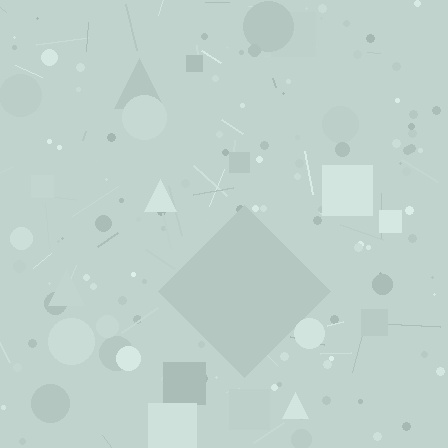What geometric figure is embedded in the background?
A diamond is embedded in the background.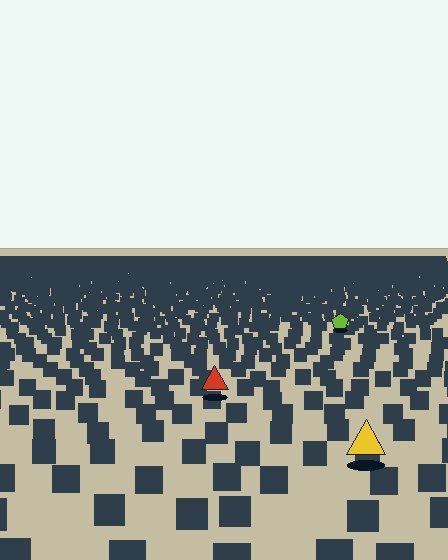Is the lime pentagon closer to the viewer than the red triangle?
No. The red triangle is closer — you can tell from the texture gradient: the ground texture is coarser near it.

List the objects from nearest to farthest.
From nearest to farthest: the yellow triangle, the red triangle, the lime pentagon.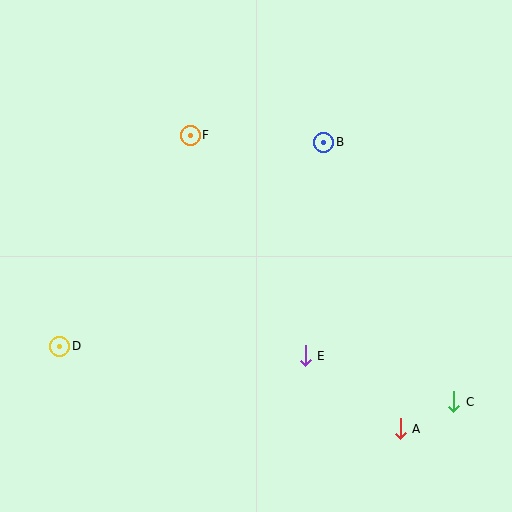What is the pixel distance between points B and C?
The distance between B and C is 290 pixels.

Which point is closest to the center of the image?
Point E at (305, 356) is closest to the center.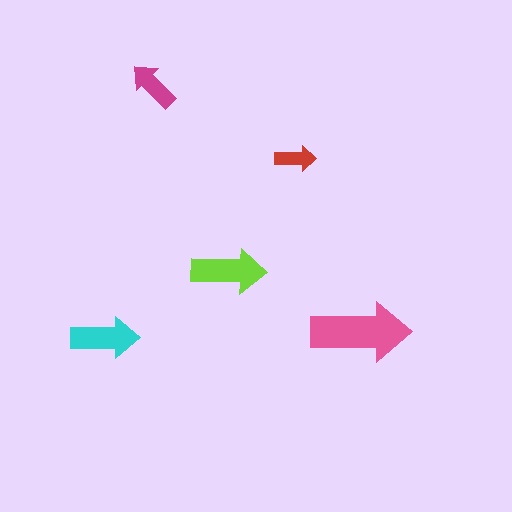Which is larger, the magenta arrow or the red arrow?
The magenta one.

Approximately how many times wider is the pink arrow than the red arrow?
About 2.5 times wider.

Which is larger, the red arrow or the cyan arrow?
The cyan one.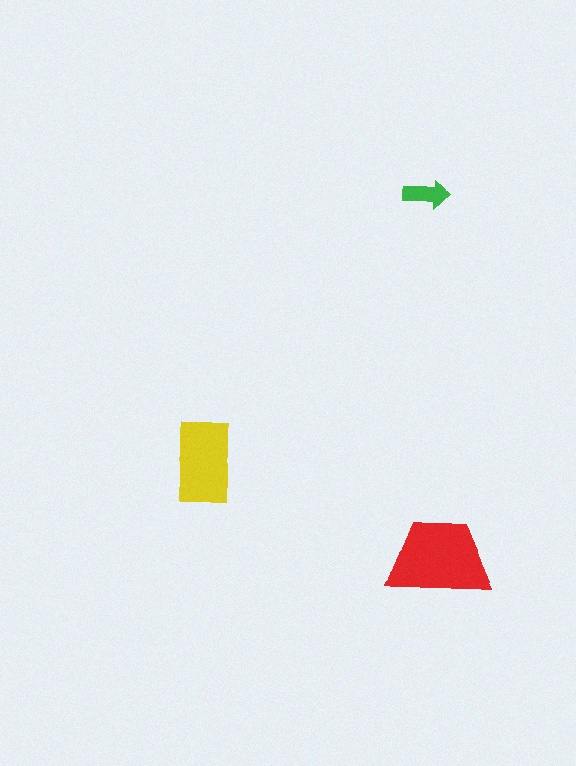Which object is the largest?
The red trapezoid.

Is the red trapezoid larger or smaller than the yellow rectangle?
Larger.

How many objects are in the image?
There are 3 objects in the image.